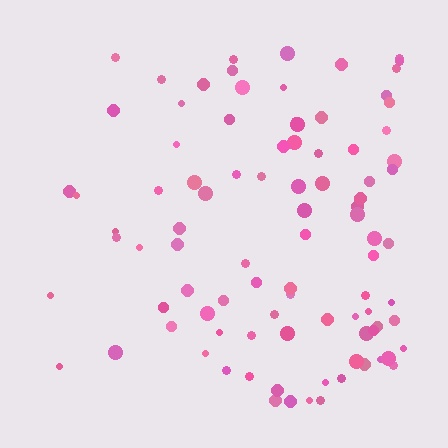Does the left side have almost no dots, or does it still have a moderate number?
Still a moderate number, just noticeably fewer than the right.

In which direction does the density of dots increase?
From left to right, with the right side densest.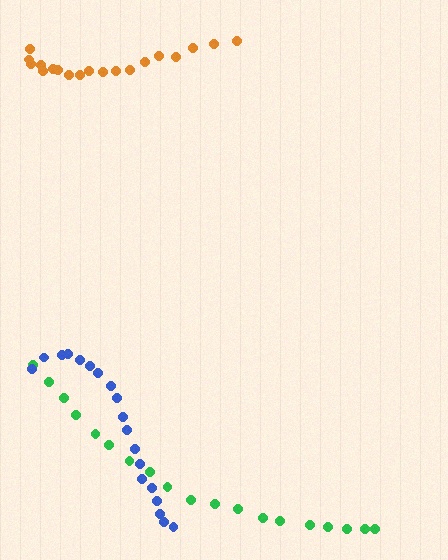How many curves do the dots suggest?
There are 3 distinct paths.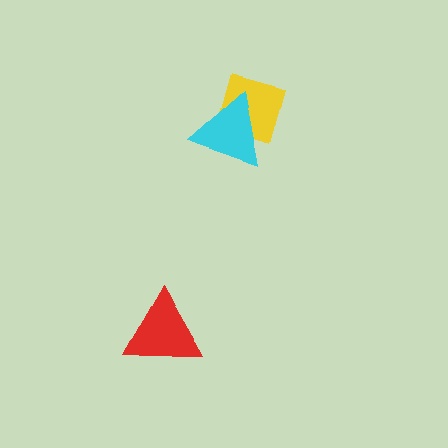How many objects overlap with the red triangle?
0 objects overlap with the red triangle.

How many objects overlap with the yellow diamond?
1 object overlaps with the yellow diamond.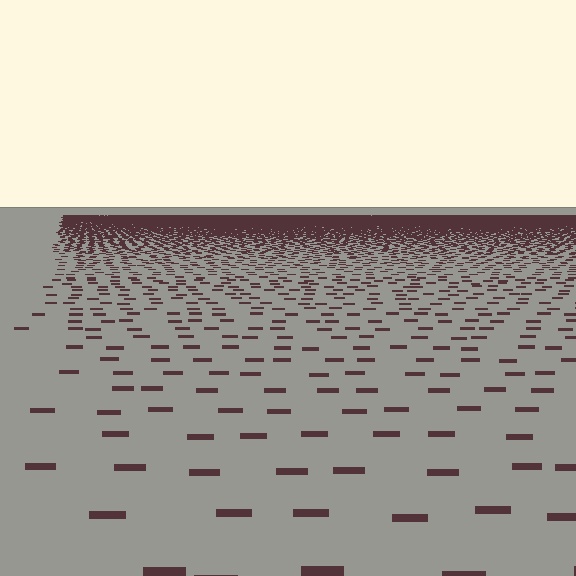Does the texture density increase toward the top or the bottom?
Density increases toward the top.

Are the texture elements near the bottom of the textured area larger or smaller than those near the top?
Larger. Near the bottom, elements are closer to the viewer and appear at a bigger on-screen size.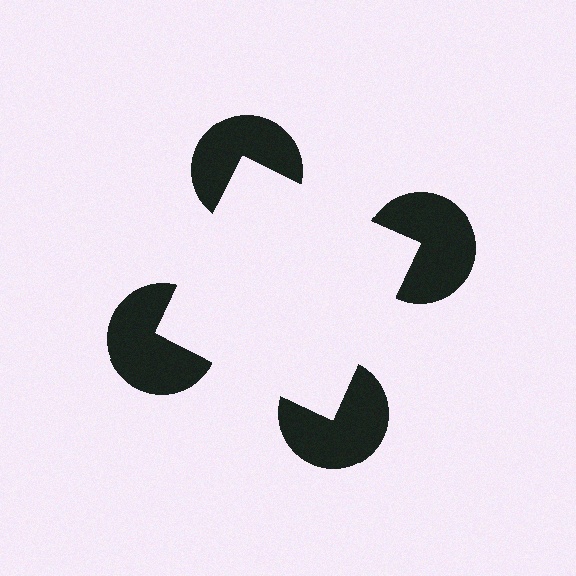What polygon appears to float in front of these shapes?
An illusory square — its edges are inferred from the aligned wedge cuts in the pac-man discs, not physically drawn.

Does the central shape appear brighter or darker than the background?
It typically appears slightly brighter than the background, even though no actual brightness change is drawn.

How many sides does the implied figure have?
4 sides.